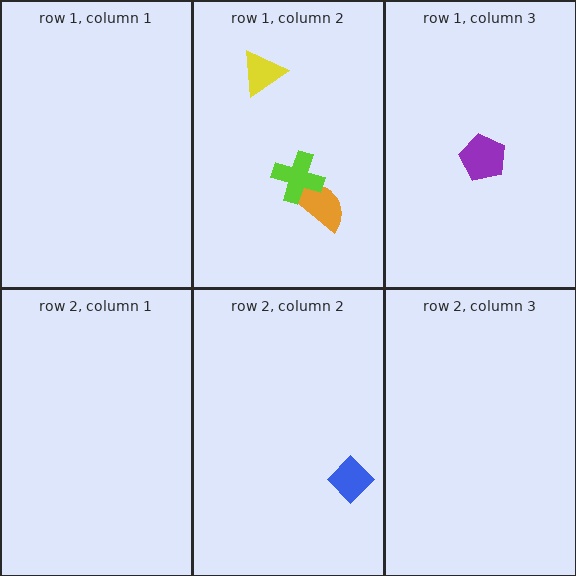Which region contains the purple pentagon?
The row 1, column 3 region.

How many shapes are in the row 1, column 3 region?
1.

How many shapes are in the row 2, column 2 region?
1.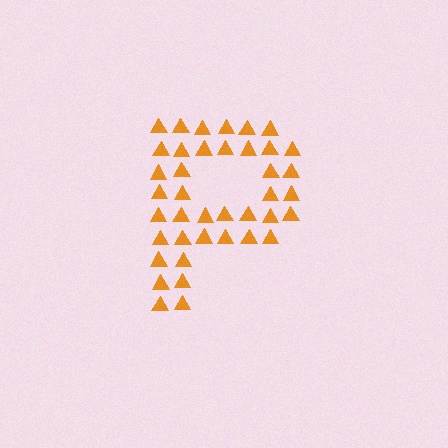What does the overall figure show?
The overall figure shows the letter P.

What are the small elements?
The small elements are triangles.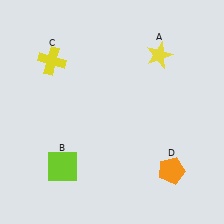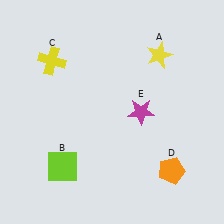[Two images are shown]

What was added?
A magenta star (E) was added in Image 2.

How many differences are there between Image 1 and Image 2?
There is 1 difference between the two images.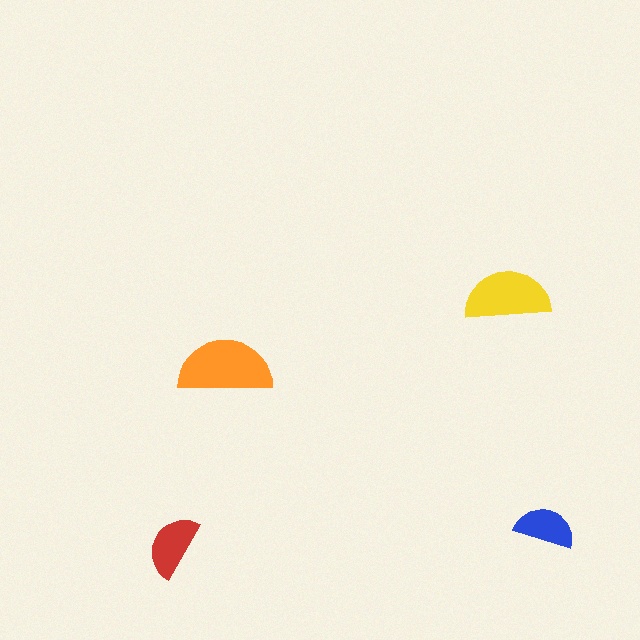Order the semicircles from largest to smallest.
the orange one, the yellow one, the red one, the blue one.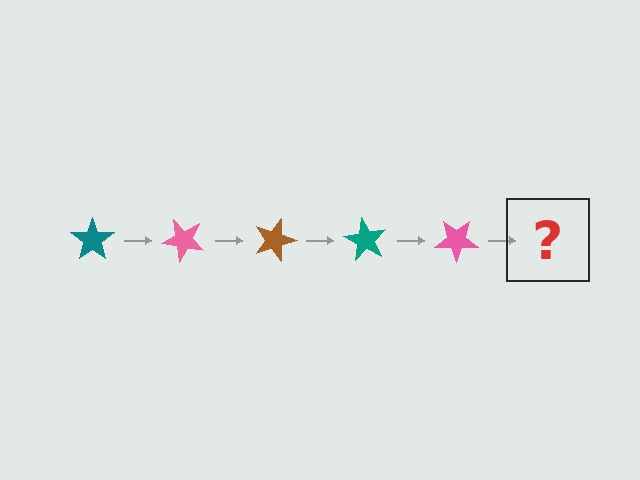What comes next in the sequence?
The next element should be a brown star, rotated 225 degrees from the start.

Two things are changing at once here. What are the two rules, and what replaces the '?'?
The two rules are that it rotates 45 degrees each step and the color cycles through teal, pink, and brown. The '?' should be a brown star, rotated 225 degrees from the start.